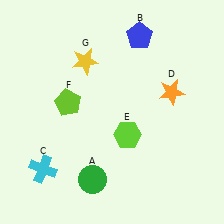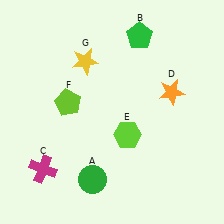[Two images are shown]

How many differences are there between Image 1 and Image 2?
There are 2 differences between the two images.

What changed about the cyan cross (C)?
In Image 1, C is cyan. In Image 2, it changed to magenta.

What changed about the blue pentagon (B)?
In Image 1, B is blue. In Image 2, it changed to green.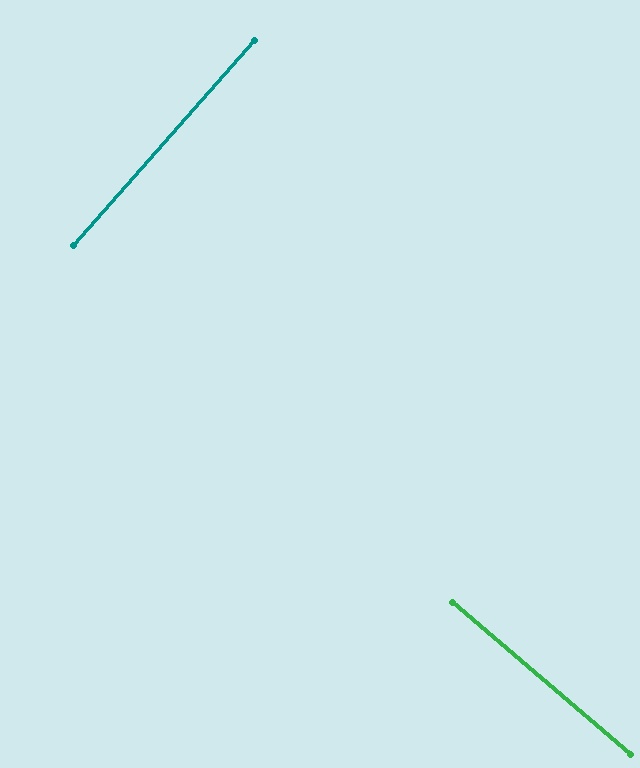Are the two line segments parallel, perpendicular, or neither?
Perpendicular — they meet at approximately 89°.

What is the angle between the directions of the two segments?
Approximately 89 degrees.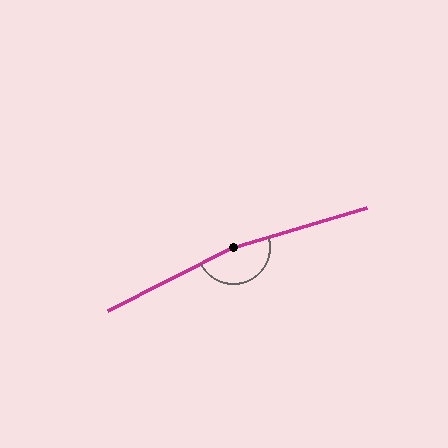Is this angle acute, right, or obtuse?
It is obtuse.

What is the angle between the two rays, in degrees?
Approximately 170 degrees.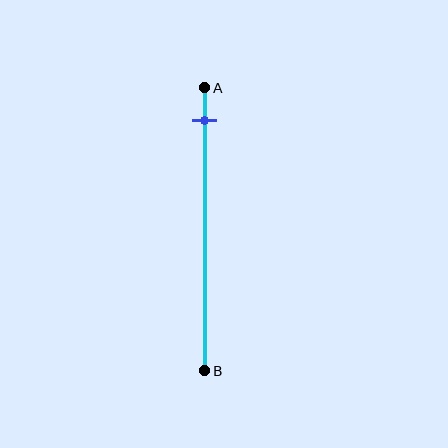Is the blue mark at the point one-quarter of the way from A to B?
No, the mark is at about 10% from A, not at the 25% one-quarter point.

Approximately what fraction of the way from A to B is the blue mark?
The blue mark is approximately 10% of the way from A to B.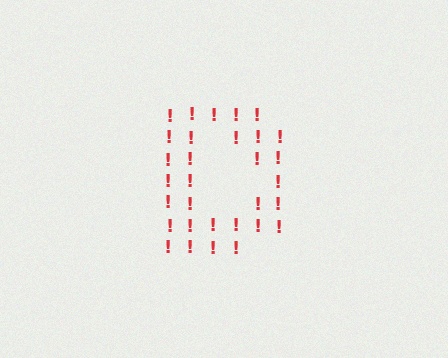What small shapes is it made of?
It is made of small exclamation marks.